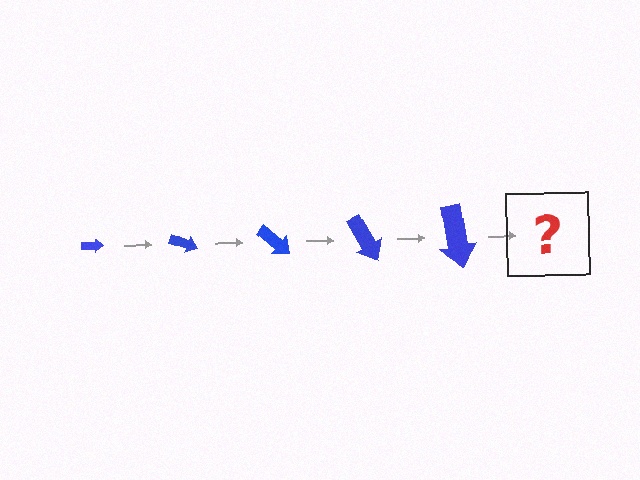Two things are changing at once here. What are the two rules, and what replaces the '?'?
The two rules are that the arrow grows larger each step and it rotates 20 degrees each step. The '?' should be an arrow, larger than the previous one and rotated 100 degrees from the start.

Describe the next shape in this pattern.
It should be an arrow, larger than the previous one and rotated 100 degrees from the start.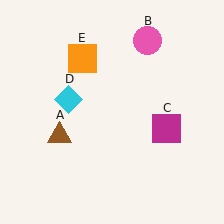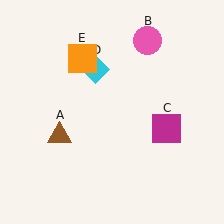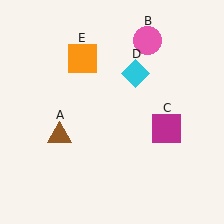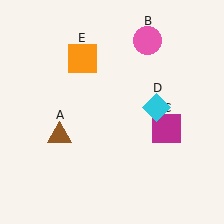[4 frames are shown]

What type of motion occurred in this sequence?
The cyan diamond (object D) rotated clockwise around the center of the scene.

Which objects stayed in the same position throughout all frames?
Brown triangle (object A) and pink circle (object B) and magenta square (object C) and orange square (object E) remained stationary.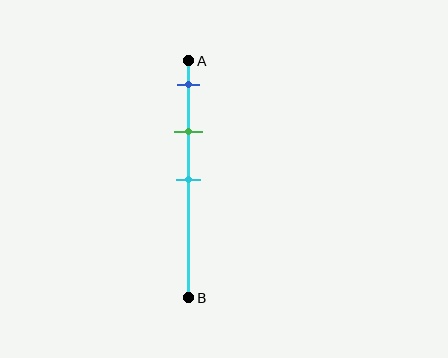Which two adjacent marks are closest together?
The blue and green marks are the closest adjacent pair.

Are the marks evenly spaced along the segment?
Yes, the marks are approximately evenly spaced.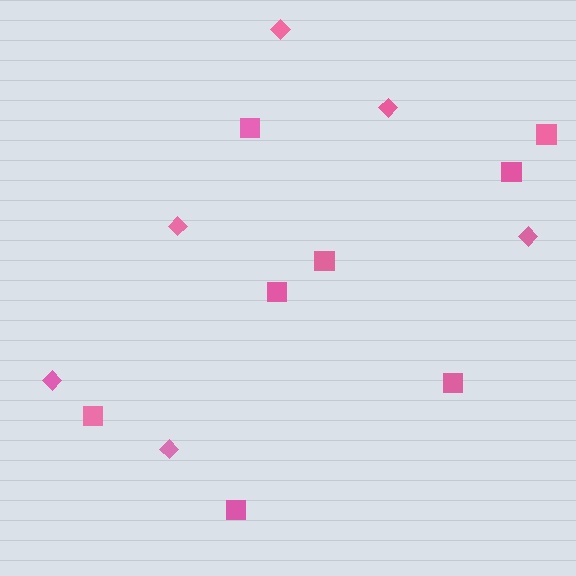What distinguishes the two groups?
There are 2 groups: one group of diamonds (6) and one group of squares (8).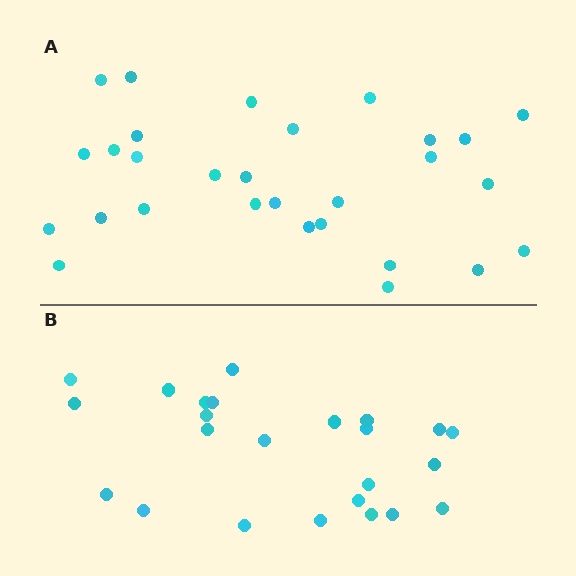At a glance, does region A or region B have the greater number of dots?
Region A (the top region) has more dots.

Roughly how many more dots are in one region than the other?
Region A has about 5 more dots than region B.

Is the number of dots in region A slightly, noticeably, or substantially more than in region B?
Region A has only slightly more — the two regions are fairly close. The ratio is roughly 1.2 to 1.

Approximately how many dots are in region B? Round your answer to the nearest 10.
About 20 dots. (The exact count is 24, which rounds to 20.)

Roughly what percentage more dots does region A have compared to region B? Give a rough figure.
About 20% more.